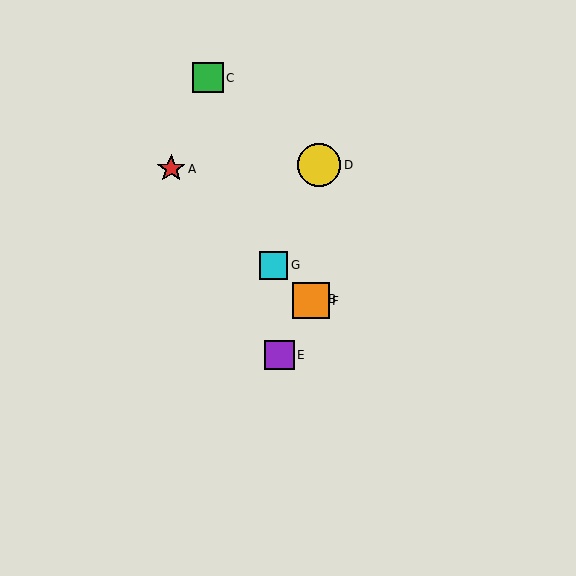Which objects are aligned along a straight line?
Objects A, B, F, G are aligned along a straight line.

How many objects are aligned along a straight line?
4 objects (A, B, F, G) are aligned along a straight line.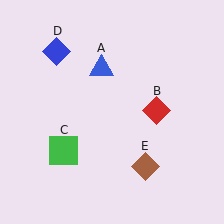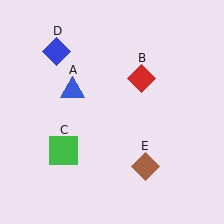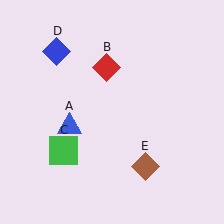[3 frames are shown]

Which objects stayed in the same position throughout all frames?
Green square (object C) and blue diamond (object D) and brown diamond (object E) remained stationary.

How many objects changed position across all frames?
2 objects changed position: blue triangle (object A), red diamond (object B).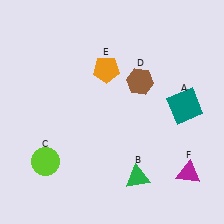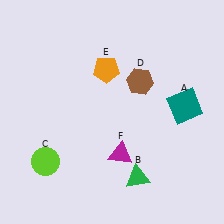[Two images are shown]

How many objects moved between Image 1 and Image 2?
1 object moved between the two images.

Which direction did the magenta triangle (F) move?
The magenta triangle (F) moved left.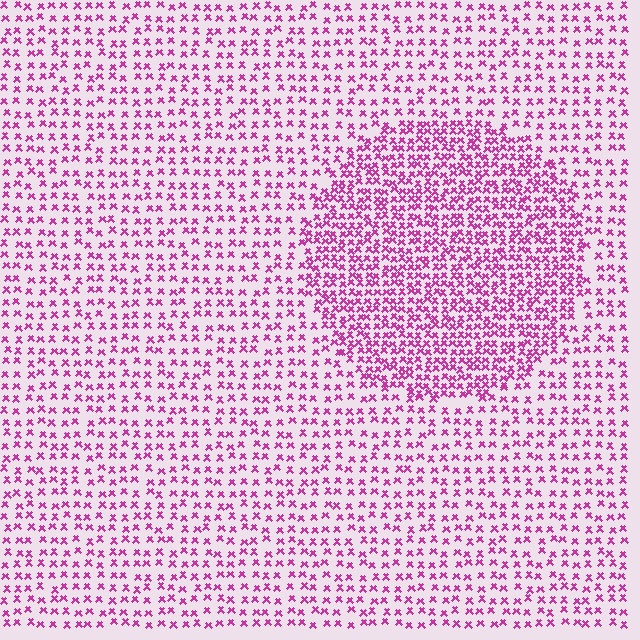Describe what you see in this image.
The image contains small magenta elements arranged at two different densities. A circle-shaped region is visible where the elements are more densely packed than the surrounding area.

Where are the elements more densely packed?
The elements are more densely packed inside the circle boundary.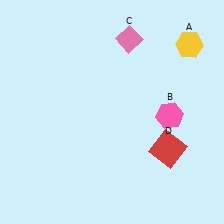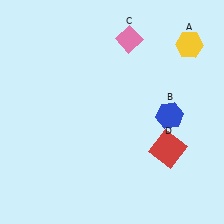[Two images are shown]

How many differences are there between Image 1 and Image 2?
There is 1 difference between the two images.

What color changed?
The hexagon (B) changed from pink in Image 1 to blue in Image 2.